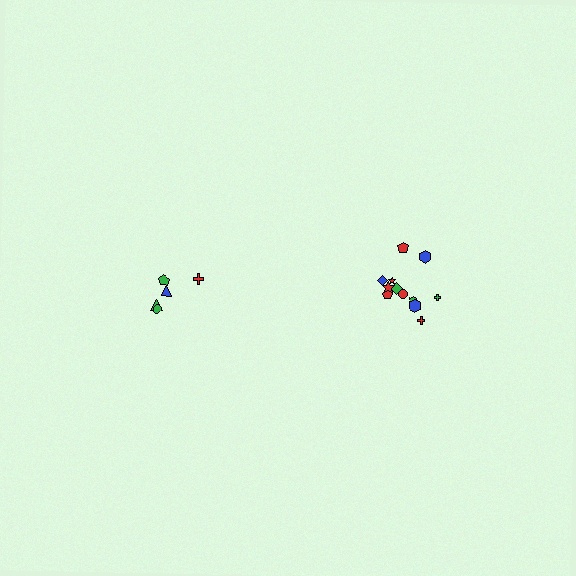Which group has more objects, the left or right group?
The right group.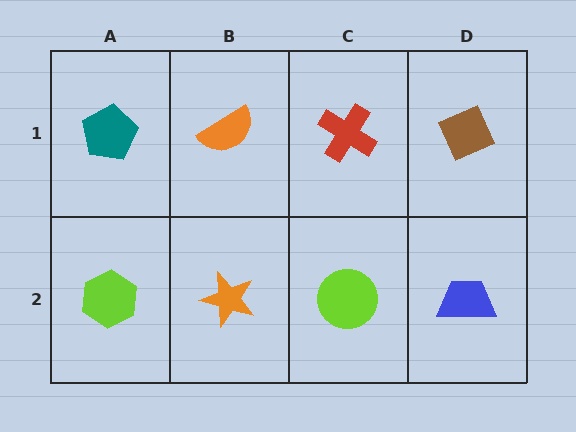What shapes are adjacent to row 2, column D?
A brown diamond (row 1, column D), a lime circle (row 2, column C).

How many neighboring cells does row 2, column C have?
3.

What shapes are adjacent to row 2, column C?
A red cross (row 1, column C), an orange star (row 2, column B), a blue trapezoid (row 2, column D).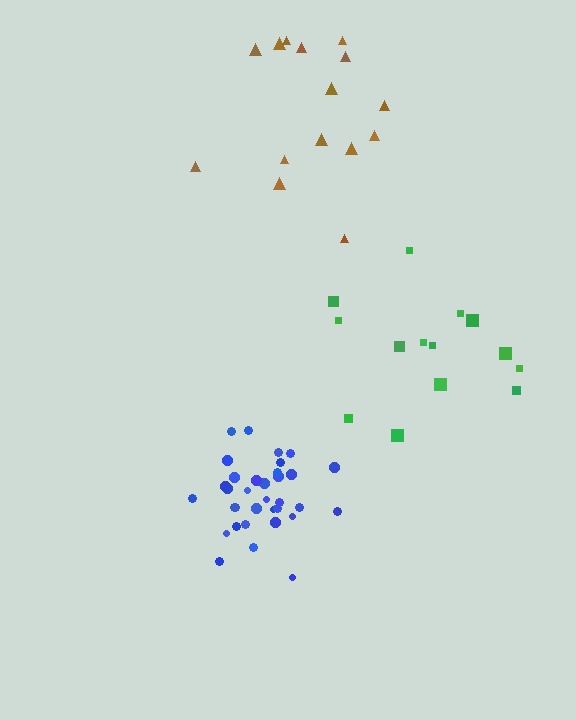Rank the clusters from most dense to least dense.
blue, green, brown.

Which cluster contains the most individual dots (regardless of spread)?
Blue (34).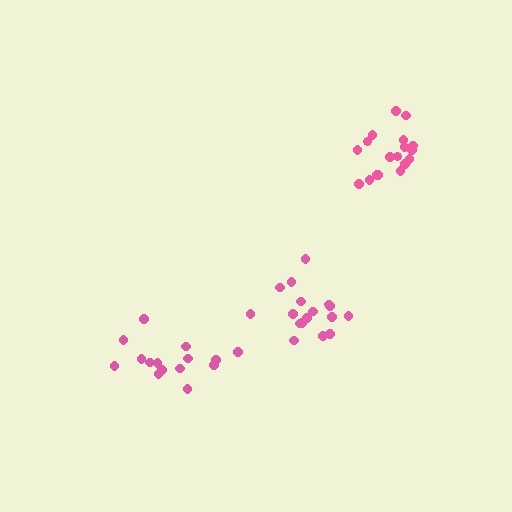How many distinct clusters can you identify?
There are 3 distinct clusters.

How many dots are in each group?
Group 1: 15 dots, Group 2: 17 dots, Group 3: 18 dots (50 total).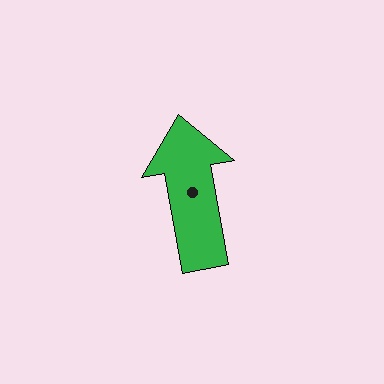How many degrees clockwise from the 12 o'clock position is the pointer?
Approximately 350 degrees.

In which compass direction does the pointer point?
North.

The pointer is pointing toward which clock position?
Roughly 12 o'clock.